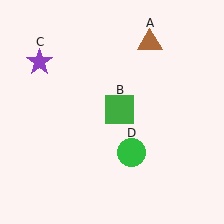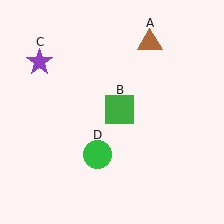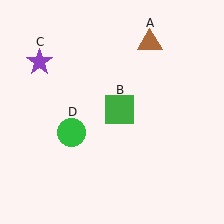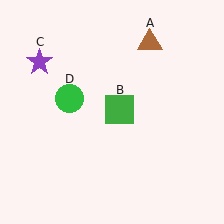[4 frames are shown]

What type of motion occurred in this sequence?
The green circle (object D) rotated clockwise around the center of the scene.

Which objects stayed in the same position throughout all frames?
Brown triangle (object A) and green square (object B) and purple star (object C) remained stationary.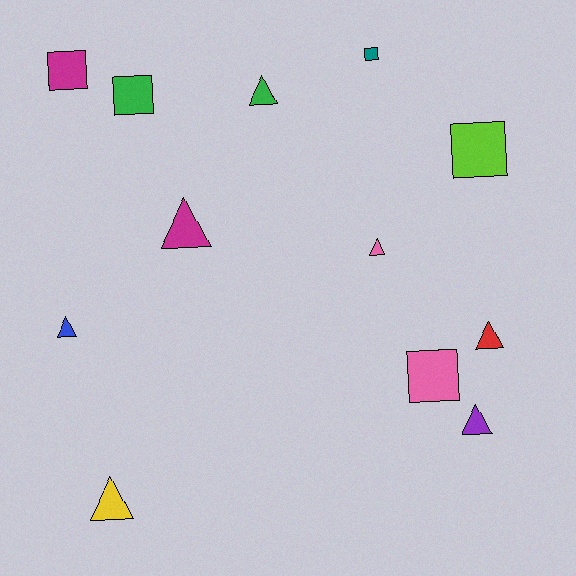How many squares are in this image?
There are 5 squares.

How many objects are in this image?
There are 12 objects.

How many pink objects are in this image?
There are 2 pink objects.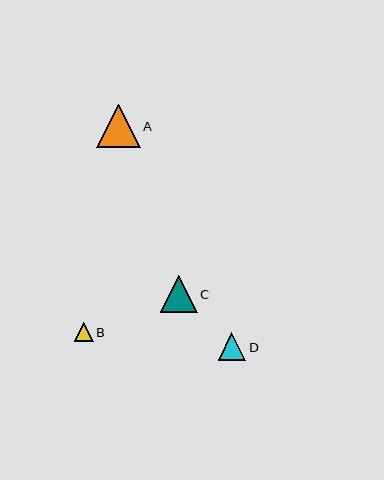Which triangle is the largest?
Triangle A is the largest with a size of approximately 44 pixels.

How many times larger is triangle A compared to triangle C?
Triangle A is approximately 1.2 times the size of triangle C.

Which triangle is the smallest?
Triangle B is the smallest with a size of approximately 19 pixels.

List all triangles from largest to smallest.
From largest to smallest: A, C, D, B.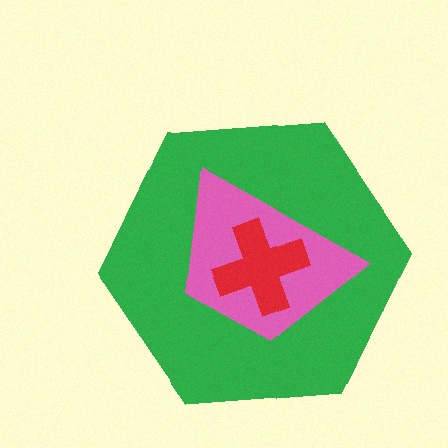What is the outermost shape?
The green hexagon.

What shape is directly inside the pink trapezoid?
The red cross.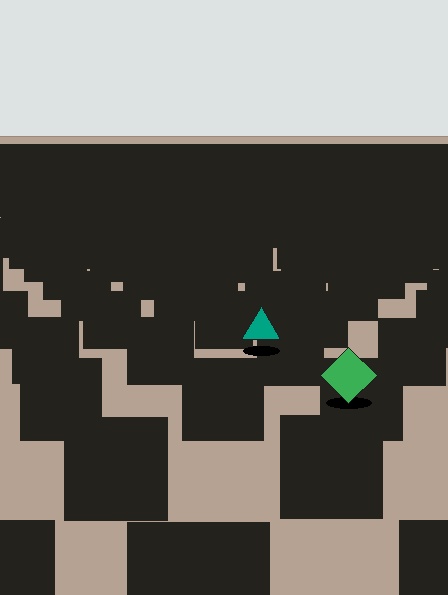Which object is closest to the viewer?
The green diamond is closest. The texture marks near it are larger and more spread out.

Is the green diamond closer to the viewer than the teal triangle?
Yes. The green diamond is closer — you can tell from the texture gradient: the ground texture is coarser near it.